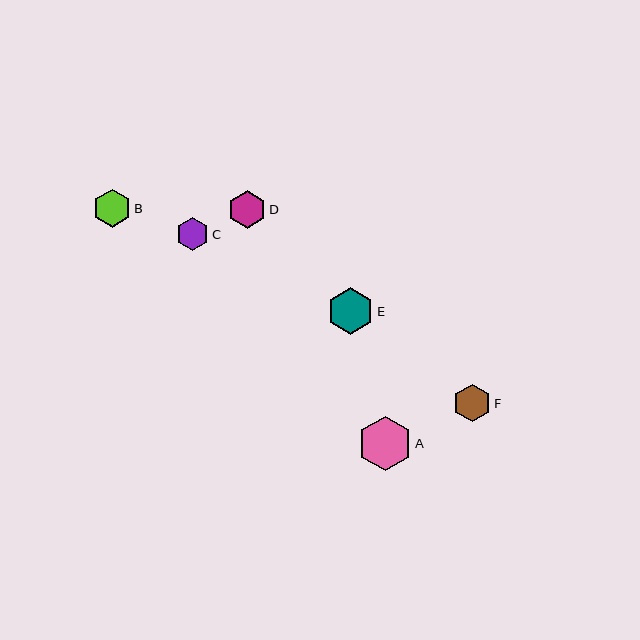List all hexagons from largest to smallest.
From largest to smallest: A, E, F, B, D, C.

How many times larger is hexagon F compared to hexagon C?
Hexagon F is approximately 1.2 times the size of hexagon C.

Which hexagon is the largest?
Hexagon A is the largest with a size of approximately 55 pixels.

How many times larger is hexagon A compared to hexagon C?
Hexagon A is approximately 1.7 times the size of hexagon C.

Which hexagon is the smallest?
Hexagon C is the smallest with a size of approximately 32 pixels.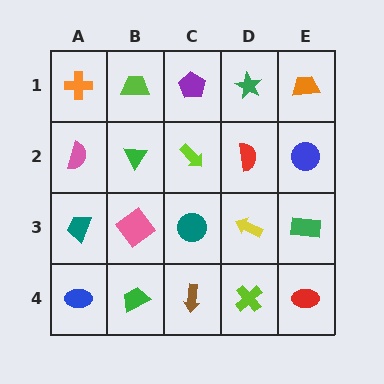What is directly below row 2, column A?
A teal trapezoid.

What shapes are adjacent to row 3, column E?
A blue circle (row 2, column E), a red ellipse (row 4, column E), a yellow arrow (row 3, column D).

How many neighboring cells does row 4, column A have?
2.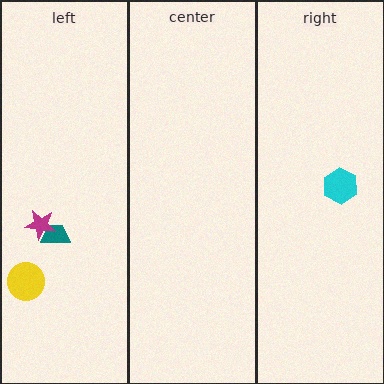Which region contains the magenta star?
The left region.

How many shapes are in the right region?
1.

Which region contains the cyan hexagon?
The right region.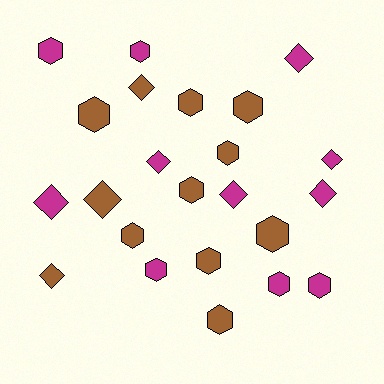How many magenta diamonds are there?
There are 6 magenta diamonds.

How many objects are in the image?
There are 23 objects.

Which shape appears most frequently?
Hexagon, with 14 objects.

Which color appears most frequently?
Brown, with 12 objects.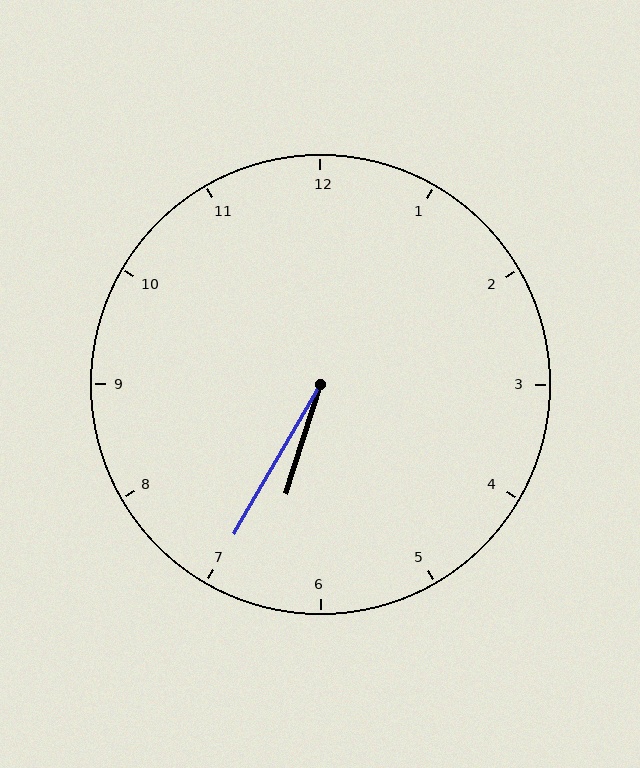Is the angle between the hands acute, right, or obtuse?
It is acute.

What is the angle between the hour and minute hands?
Approximately 12 degrees.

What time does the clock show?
6:35.